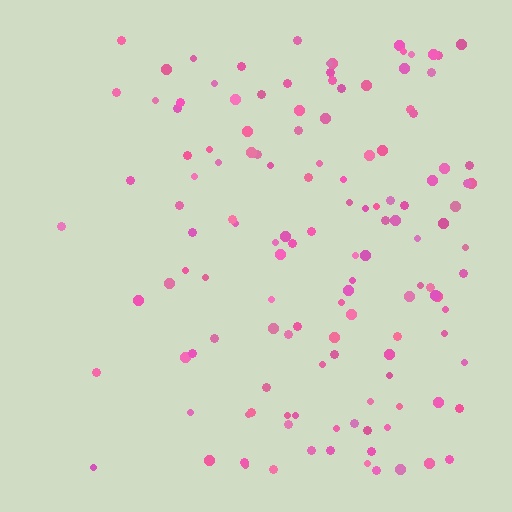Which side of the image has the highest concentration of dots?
The right.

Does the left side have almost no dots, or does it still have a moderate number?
Still a moderate number, just noticeably fewer than the right.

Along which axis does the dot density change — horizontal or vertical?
Horizontal.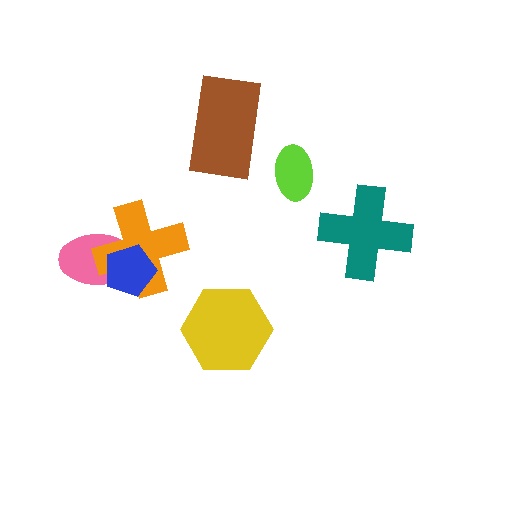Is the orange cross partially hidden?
Yes, it is partially covered by another shape.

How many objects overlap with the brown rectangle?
0 objects overlap with the brown rectangle.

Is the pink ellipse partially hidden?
Yes, it is partially covered by another shape.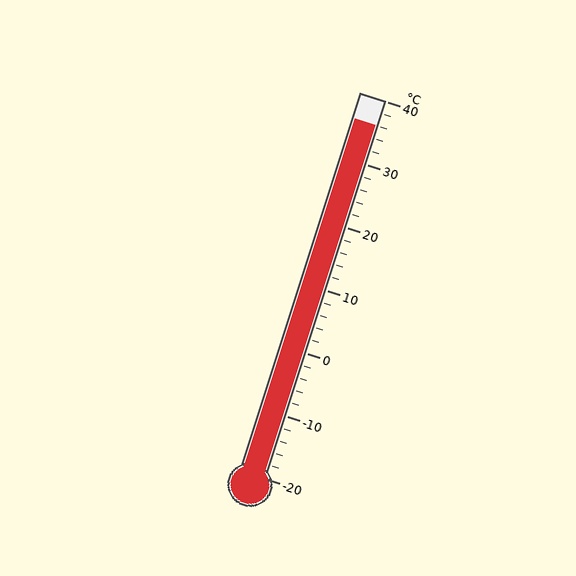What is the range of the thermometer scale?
The thermometer scale ranges from -20°C to 40°C.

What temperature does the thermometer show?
The thermometer shows approximately 36°C.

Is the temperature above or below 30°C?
The temperature is above 30°C.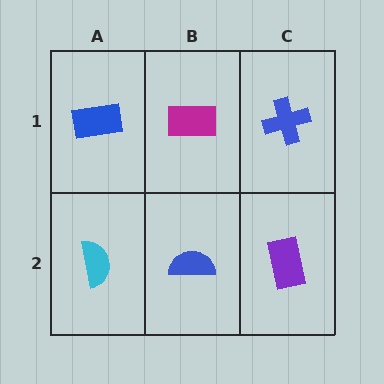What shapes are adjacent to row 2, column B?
A magenta rectangle (row 1, column B), a cyan semicircle (row 2, column A), a purple rectangle (row 2, column C).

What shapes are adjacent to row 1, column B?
A blue semicircle (row 2, column B), a blue rectangle (row 1, column A), a blue cross (row 1, column C).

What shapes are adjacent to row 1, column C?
A purple rectangle (row 2, column C), a magenta rectangle (row 1, column B).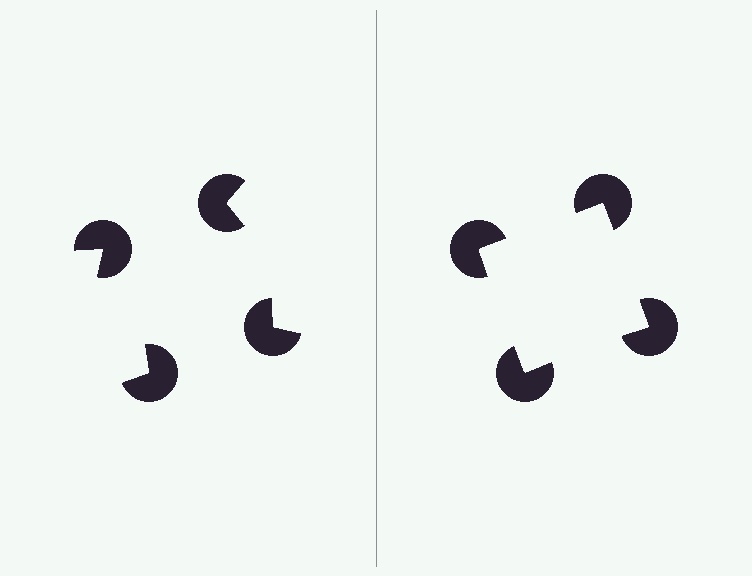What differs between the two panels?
The pac-man discs are positioned identically on both sides; only the wedge orientations differ. On the right they align to a square; on the left they are misaligned.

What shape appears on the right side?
An illusory square.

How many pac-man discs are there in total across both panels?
8 — 4 on each side.